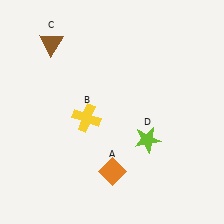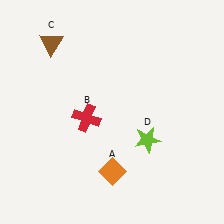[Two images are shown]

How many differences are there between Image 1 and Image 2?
There is 1 difference between the two images.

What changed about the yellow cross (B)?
In Image 1, B is yellow. In Image 2, it changed to red.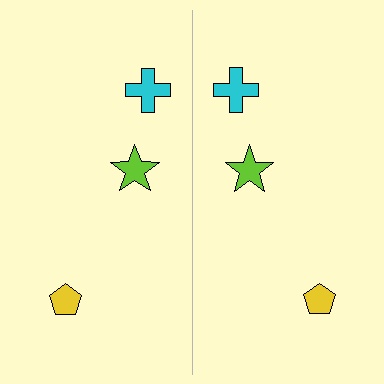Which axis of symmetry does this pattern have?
The pattern has a vertical axis of symmetry running through the center of the image.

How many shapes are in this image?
There are 6 shapes in this image.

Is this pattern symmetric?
Yes, this pattern has bilateral (reflection) symmetry.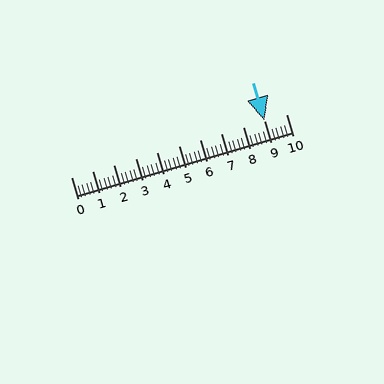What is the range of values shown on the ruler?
The ruler shows values from 0 to 10.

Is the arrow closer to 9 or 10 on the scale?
The arrow is closer to 9.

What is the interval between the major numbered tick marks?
The major tick marks are spaced 1 units apart.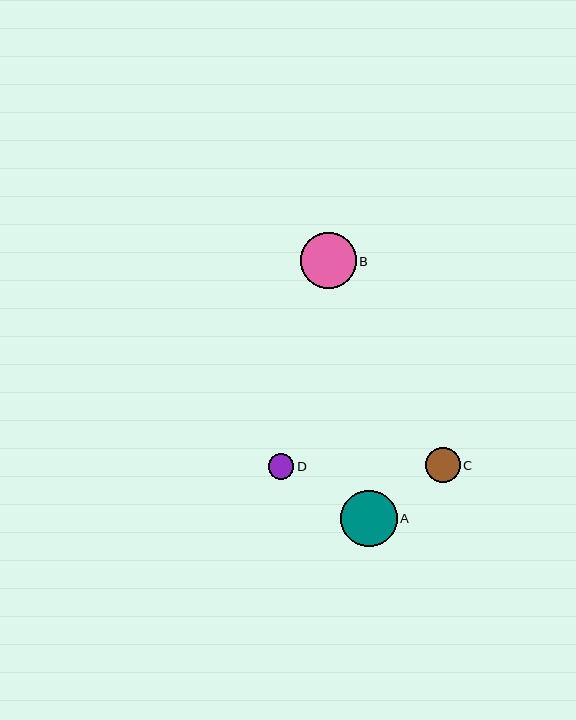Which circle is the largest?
Circle A is the largest with a size of approximately 56 pixels.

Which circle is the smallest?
Circle D is the smallest with a size of approximately 25 pixels.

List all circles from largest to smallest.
From largest to smallest: A, B, C, D.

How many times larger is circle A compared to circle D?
Circle A is approximately 2.2 times the size of circle D.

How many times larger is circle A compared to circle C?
Circle A is approximately 1.6 times the size of circle C.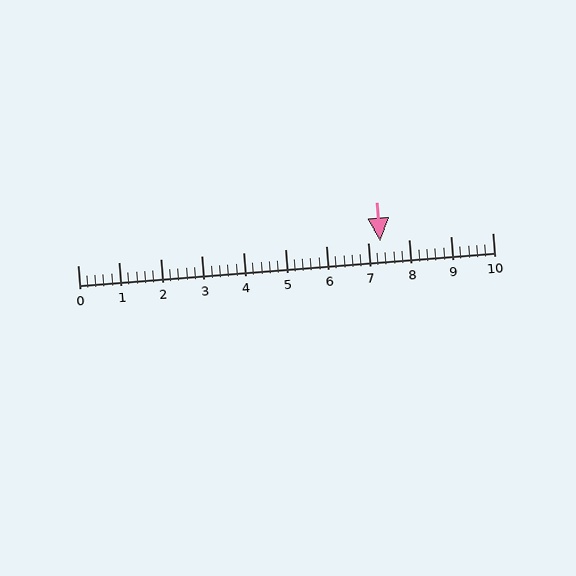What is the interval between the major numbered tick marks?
The major tick marks are spaced 1 units apart.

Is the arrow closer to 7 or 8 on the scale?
The arrow is closer to 7.